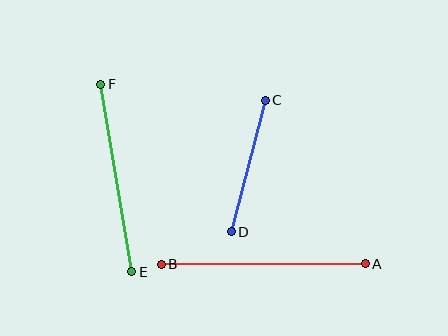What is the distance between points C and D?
The distance is approximately 136 pixels.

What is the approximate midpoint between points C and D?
The midpoint is at approximately (248, 166) pixels.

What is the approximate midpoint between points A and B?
The midpoint is at approximately (263, 264) pixels.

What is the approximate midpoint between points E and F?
The midpoint is at approximately (116, 178) pixels.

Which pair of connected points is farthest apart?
Points A and B are farthest apart.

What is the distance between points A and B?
The distance is approximately 204 pixels.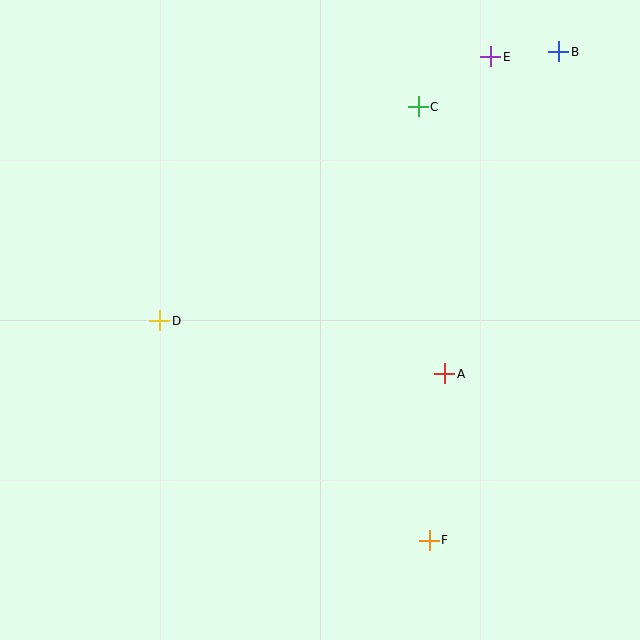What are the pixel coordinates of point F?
Point F is at (429, 540).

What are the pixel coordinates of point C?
Point C is at (418, 107).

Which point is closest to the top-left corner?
Point D is closest to the top-left corner.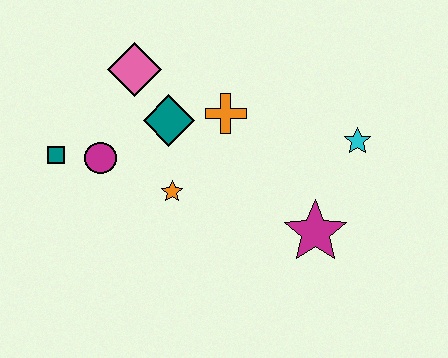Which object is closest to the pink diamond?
The teal diamond is closest to the pink diamond.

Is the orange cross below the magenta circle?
No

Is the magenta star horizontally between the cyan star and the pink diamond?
Yes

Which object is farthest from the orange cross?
The teal square is farthest from the orange cross.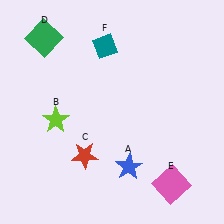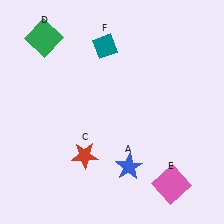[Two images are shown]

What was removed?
The lime star (B) was removed in Image 2.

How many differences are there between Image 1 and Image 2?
There is 1 difference between the two images.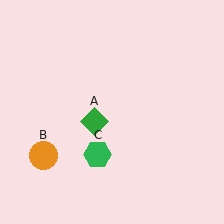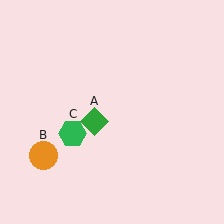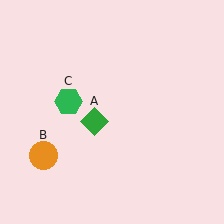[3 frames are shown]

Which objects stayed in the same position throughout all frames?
Green diamond (object A) and orange circle (object B) remained stationary.